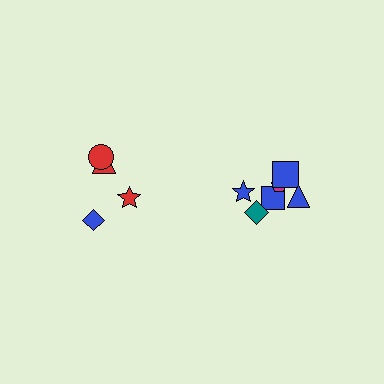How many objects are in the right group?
There are 6 objects.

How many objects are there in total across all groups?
There are 10 objects.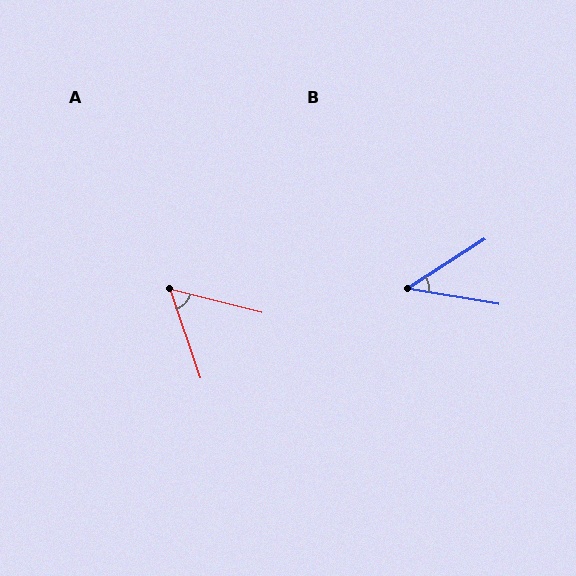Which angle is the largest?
A, at approximately 57 degrees.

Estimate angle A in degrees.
Approximately 57 degrees.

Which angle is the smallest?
B, at approximately 42 degrees.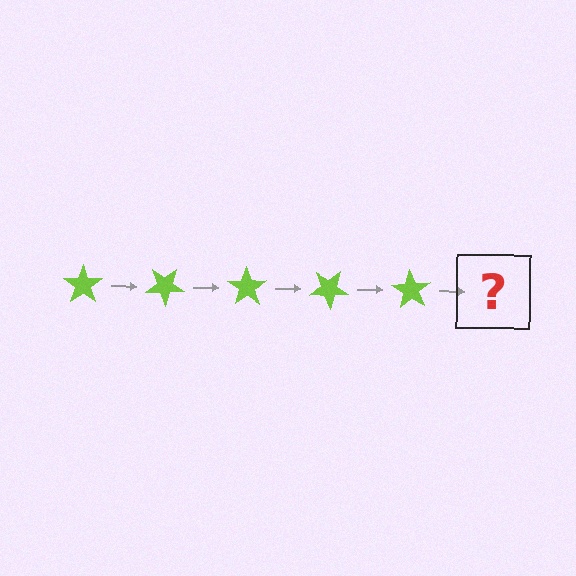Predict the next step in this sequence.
The next step is a lime star rotated 175 degrees.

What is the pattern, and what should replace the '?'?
The pattern is that the star rotates 35 degrees each step. The '?' should be a lime star rotated 175 degrees.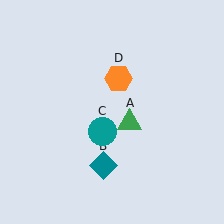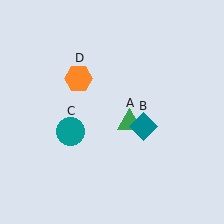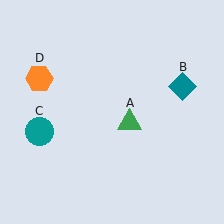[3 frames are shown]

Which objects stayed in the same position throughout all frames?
Green triangle (object A) remained stationary.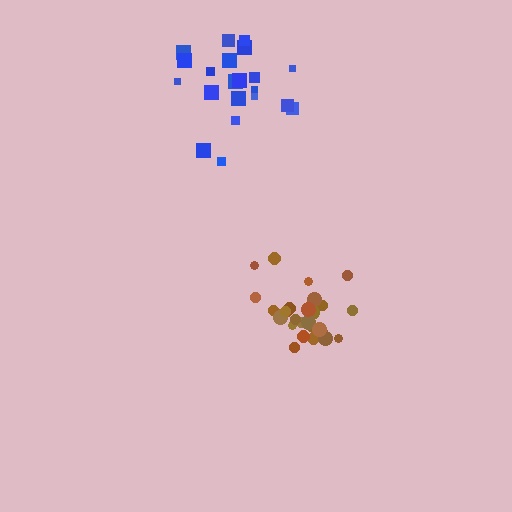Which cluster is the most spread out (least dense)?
Blue.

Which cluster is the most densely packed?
Brown.